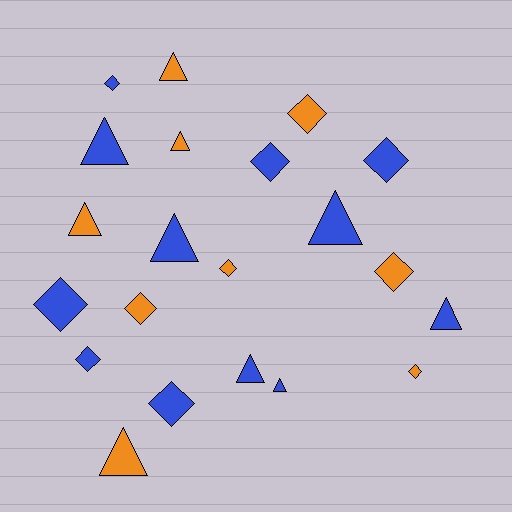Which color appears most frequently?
Blue, with 12 objects.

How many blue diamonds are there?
There are 6 blue diamonds.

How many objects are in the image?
There are 21 objects.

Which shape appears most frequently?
Diamond, with 11 objects.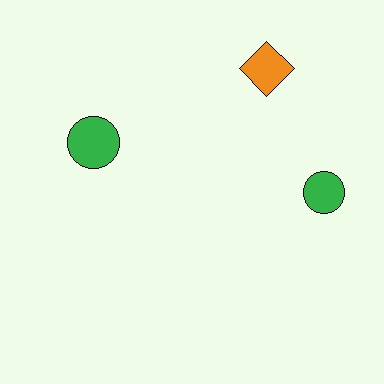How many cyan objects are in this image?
There are no cyan objects.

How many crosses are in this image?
There are no crosses.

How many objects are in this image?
There are 3 objects.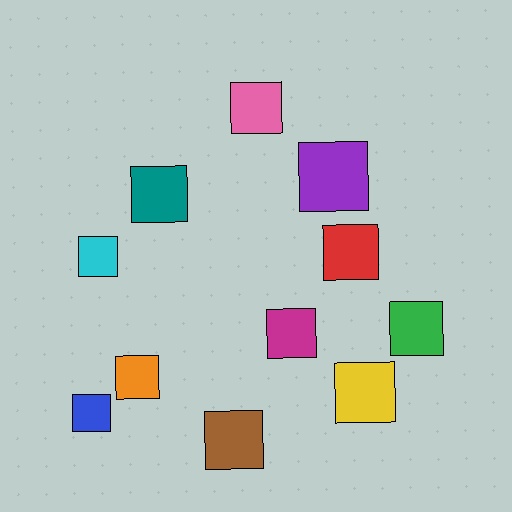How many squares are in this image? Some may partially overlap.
There are 11 squares.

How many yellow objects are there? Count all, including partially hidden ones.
There is 1 yellow object.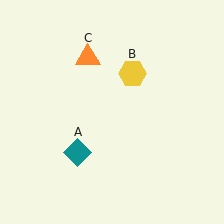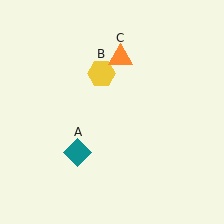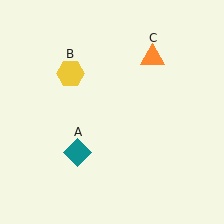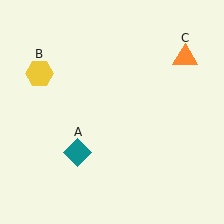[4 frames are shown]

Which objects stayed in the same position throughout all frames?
Teal diamond (object A) remained stationary.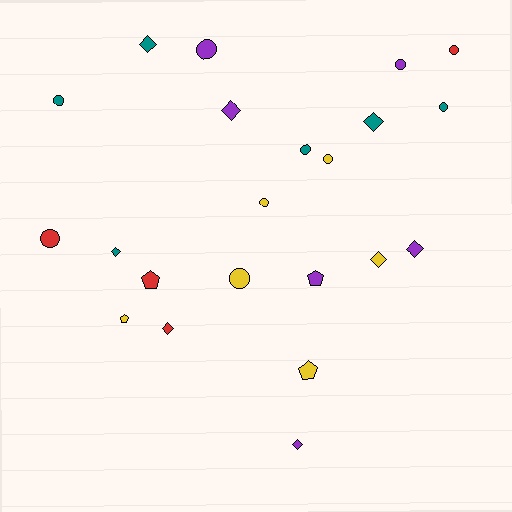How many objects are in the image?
There are 22 objects.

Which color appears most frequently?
Purple, with 6 objects.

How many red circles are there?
There are 2 red circles.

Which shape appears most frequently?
Circle, with 10 objects.